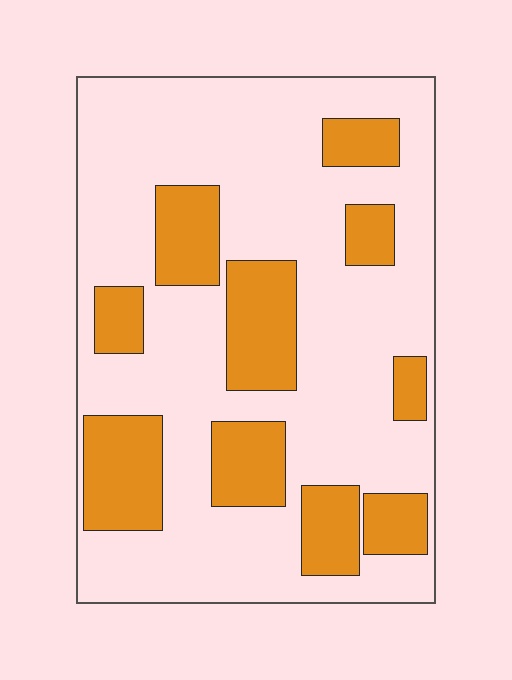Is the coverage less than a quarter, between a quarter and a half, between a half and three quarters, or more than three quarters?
Between a quarter and a half.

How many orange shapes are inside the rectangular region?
10.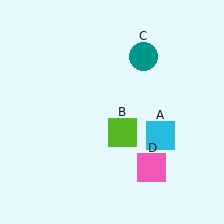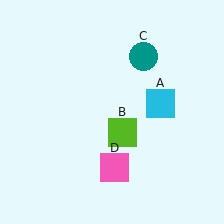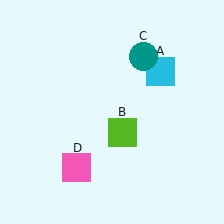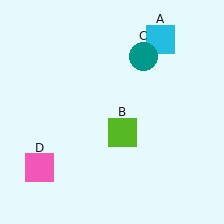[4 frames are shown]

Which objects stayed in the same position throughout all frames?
Lime square (object B) and teal circle (object C) remained stationary.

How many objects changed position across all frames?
2 objects changed position: cyan square (object A), pink square (object D).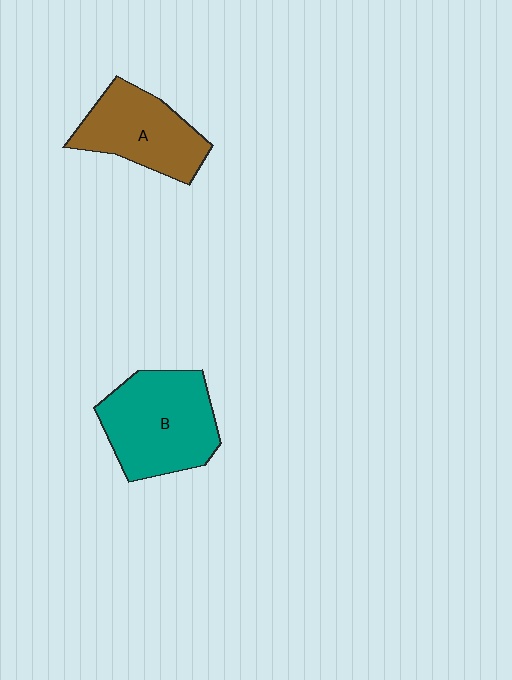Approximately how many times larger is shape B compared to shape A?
Approximately 1.3 times.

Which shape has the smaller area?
Shape A (brown).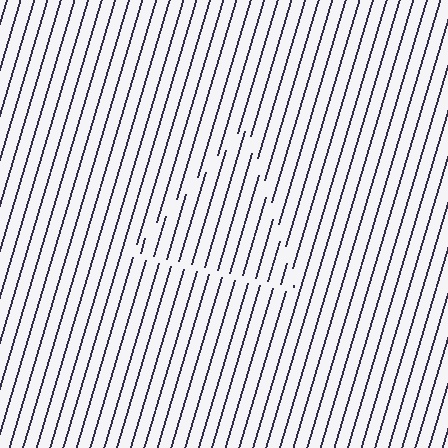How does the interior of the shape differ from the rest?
The interior of the shape contains the same grating, shifted by half a period — the contour is defined by the phase discontinuity where line-ends from the inner and outer gratings abut.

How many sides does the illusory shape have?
3 sides — the line-ends trace a triangle.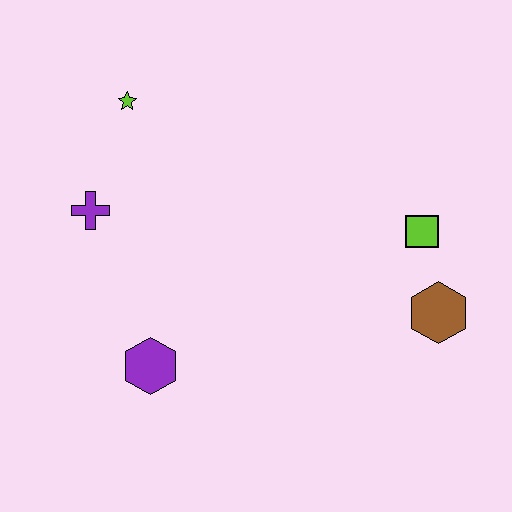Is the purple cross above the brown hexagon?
Yes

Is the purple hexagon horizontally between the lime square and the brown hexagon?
No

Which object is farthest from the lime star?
The brown hexagon is farthest from the lime star.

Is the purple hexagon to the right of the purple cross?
Yes